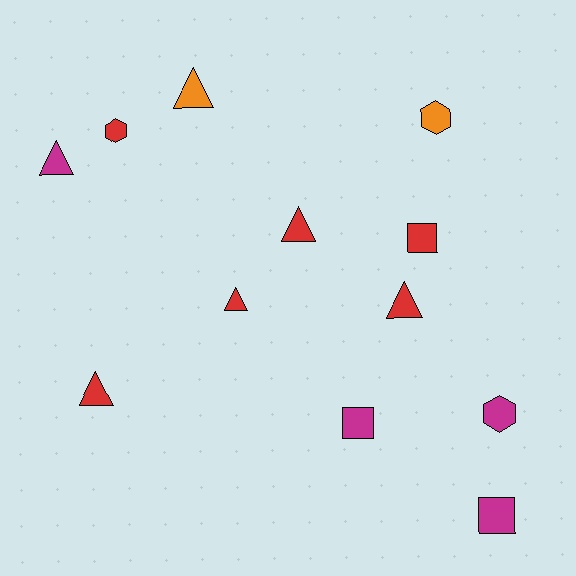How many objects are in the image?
There are 12 objects.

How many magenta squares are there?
There are 2 magenta squares.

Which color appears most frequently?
Red, with 6 objects.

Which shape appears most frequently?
Triangle, with 6 objects.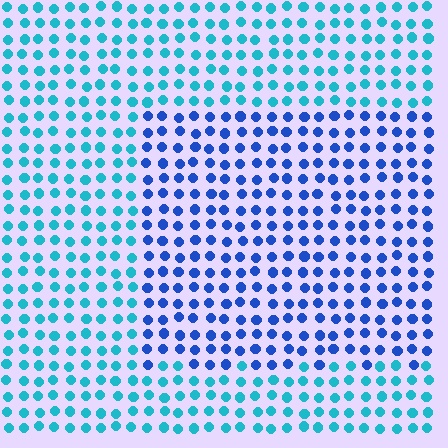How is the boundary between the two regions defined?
The boundary is defined purely by a slight shift in hue (about 38 degrees). Spacing, size, and orientation are identical on both sides.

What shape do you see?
I see a rectangle.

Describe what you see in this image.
The image is filled with small cyan elements in a uniform arrangement. A rectangle-shaped region is visible where the elements are tinted to a slightly different hue, forming a subtle color boundary.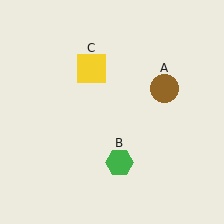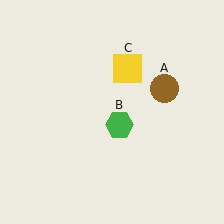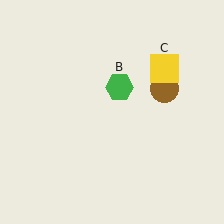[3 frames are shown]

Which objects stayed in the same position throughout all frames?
Brown circle (object A) remained stationary.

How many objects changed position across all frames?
2 objects changed position: green hexagon (object B), yellow square (object C).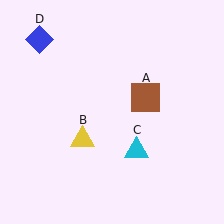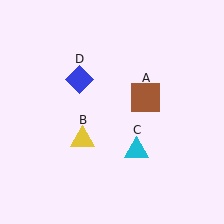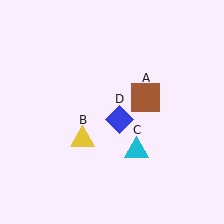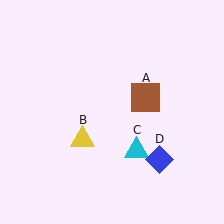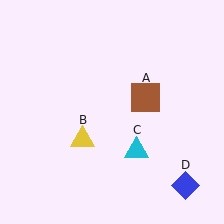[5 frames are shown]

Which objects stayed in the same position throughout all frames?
Brown square (object A) and yellow triangle (object B) and cyan triangle (object C) remained stationary.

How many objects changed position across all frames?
1 object changed position: blue diamond (object D).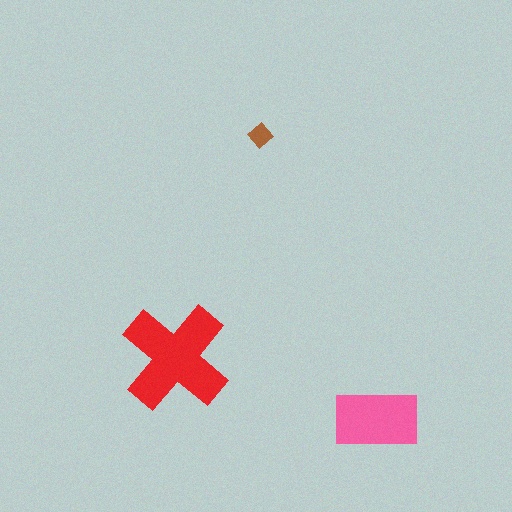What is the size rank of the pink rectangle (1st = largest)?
2nd.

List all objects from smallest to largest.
The brown diamond, the pink rectangle, the red cross.